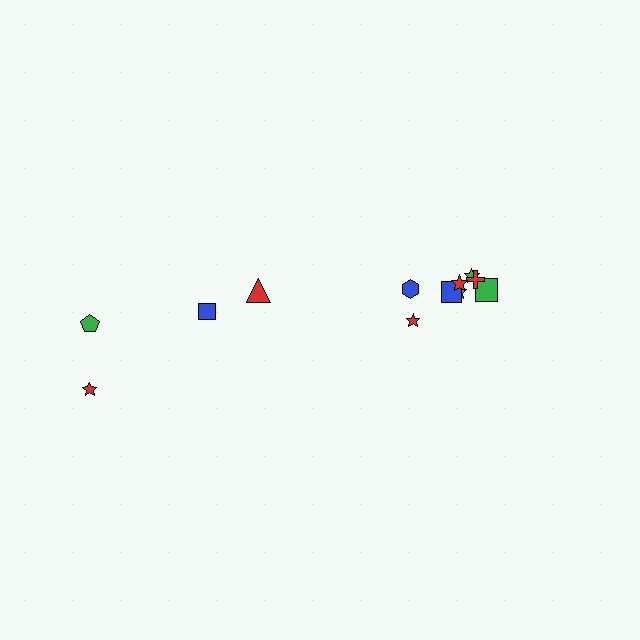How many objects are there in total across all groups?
There are 12 objects.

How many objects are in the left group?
There are 4 objects.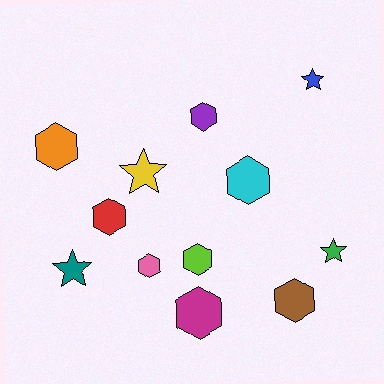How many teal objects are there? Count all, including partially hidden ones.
There is 1 teal object.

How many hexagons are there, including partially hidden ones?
There are 8 hexagons.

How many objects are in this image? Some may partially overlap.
There are 12 objects.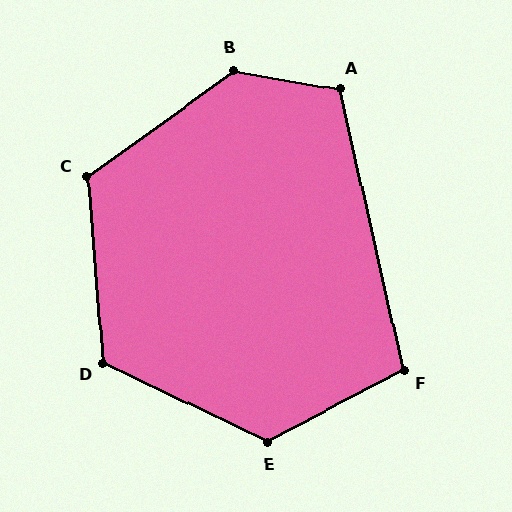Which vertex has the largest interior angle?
B, at approximately 134 degrees.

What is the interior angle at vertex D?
Approximately 121 degrees (obtuse).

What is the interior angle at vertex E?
Approximately 126 degrees (obtuse).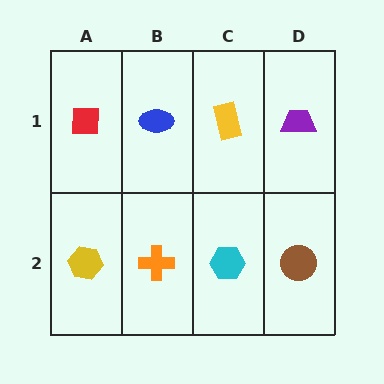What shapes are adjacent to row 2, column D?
A purple trapezoid (row 1, column D), a cyan hexagon (row 2, column C).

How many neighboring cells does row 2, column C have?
3.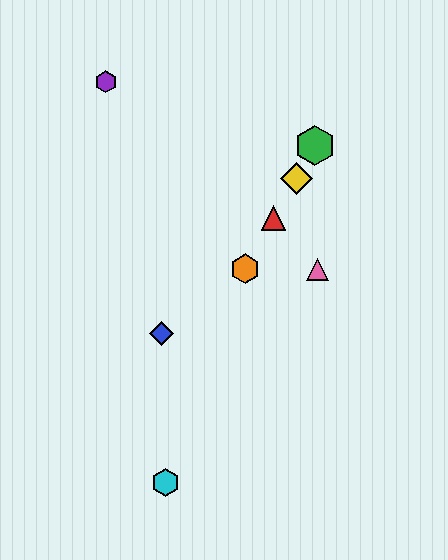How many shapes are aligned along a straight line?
4 shapes (the red triangle, the green hexagon, the yellow diamond, the orange hexagon) are aligned along a straight line.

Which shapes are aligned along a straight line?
The red triangle, the green hexagon, the yellow diamond, the orange hexagon are aligned along a straight line.